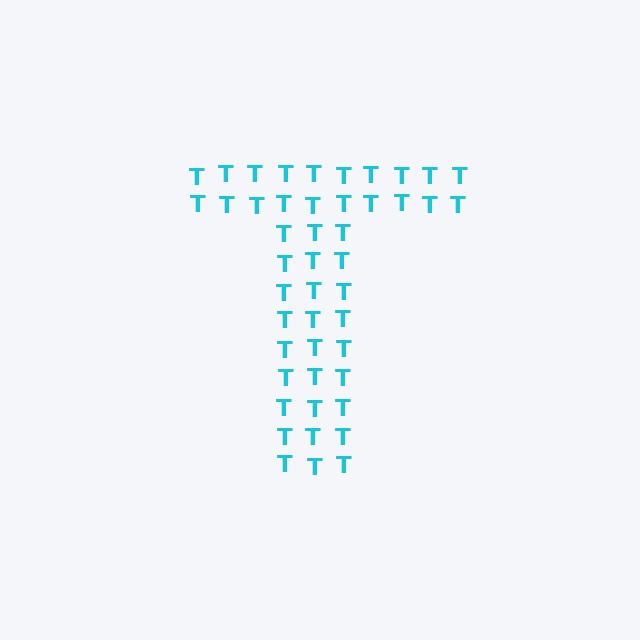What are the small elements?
The small elements are letter T's.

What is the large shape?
The large shape is the letter T.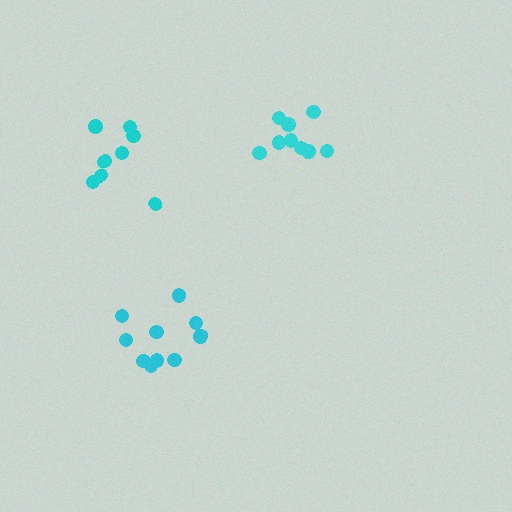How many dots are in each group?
Group 1: 10 dots, Group 2: 10 dots, Group 3: 8 dots (28 total).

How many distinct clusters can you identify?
There are 3 distinct clusters.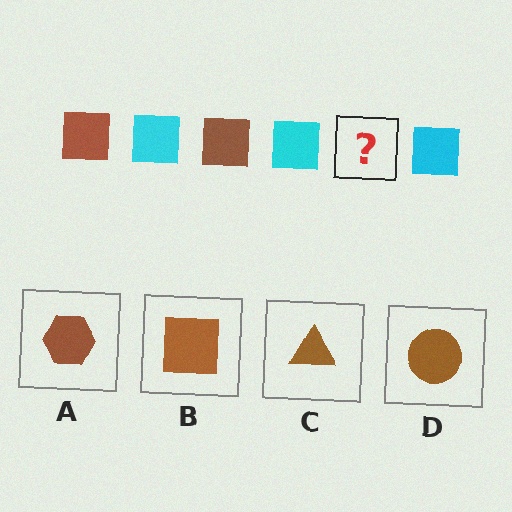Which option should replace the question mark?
Option B.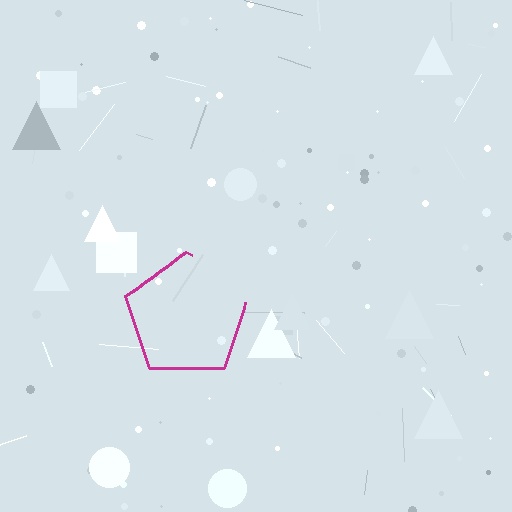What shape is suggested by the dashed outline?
The dashed outline suggests a pentagon.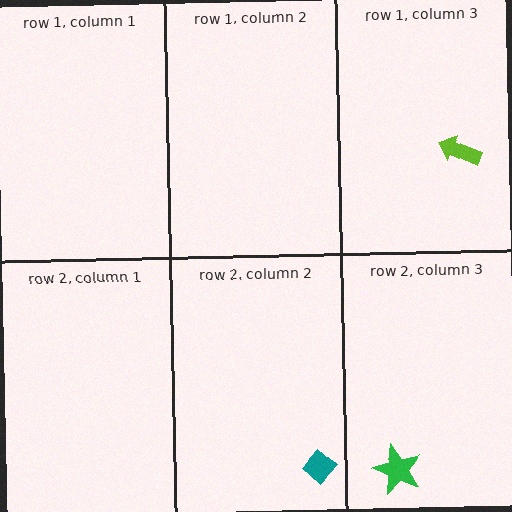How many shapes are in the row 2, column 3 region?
1.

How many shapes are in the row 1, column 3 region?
1.